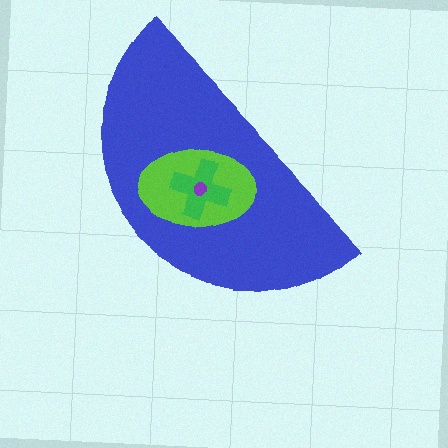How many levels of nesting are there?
4.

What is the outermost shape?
The blue semicircle.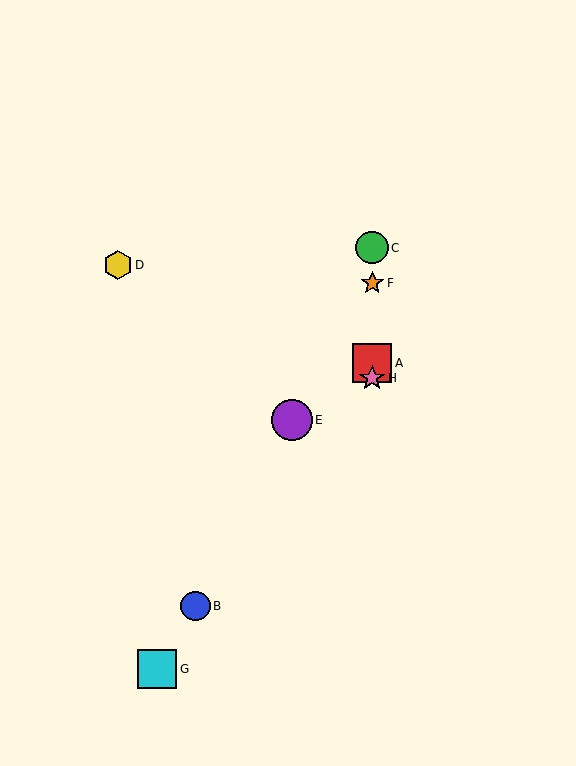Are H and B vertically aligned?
No, H is at x≈372 and B is at x≈196.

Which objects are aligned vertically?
Objects A, C, F, H are aligned vertically.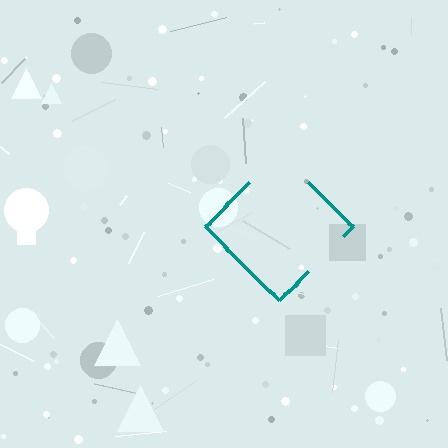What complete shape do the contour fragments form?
The contour fragments form a diamond.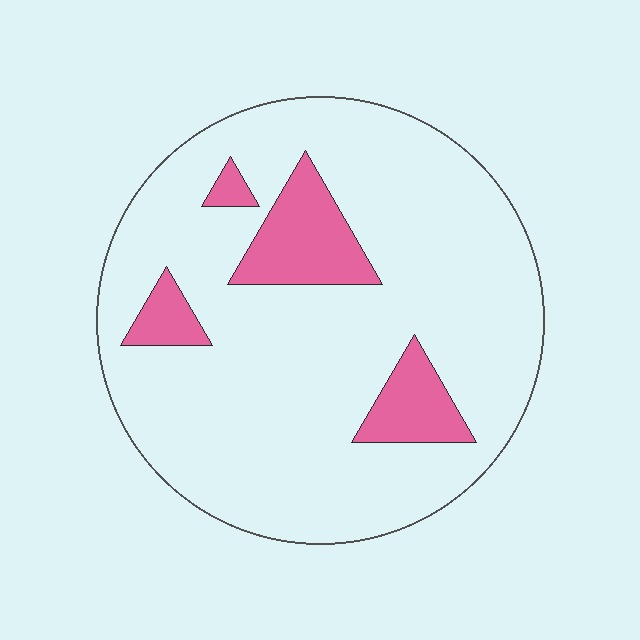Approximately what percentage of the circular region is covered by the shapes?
Approximately 15%.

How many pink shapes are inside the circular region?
4.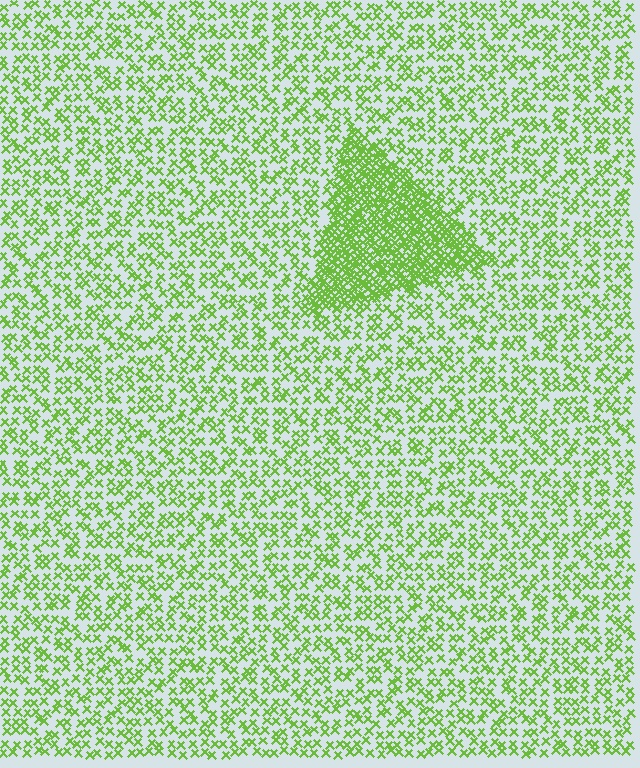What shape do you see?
I see a triangle.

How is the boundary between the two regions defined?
The boundary is defined by a change in element density (approximately 2.6x ratio). All elements are the same color, size, and shape.